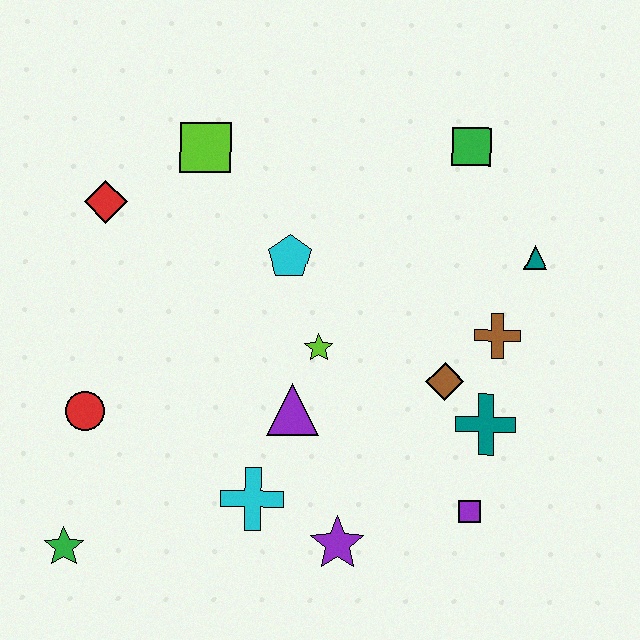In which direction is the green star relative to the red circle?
The green star is below the red circle.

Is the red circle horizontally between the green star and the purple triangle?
Yes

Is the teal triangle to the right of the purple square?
Yes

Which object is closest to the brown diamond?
The teal cross is closest to the brown diamond.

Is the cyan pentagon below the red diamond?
Yes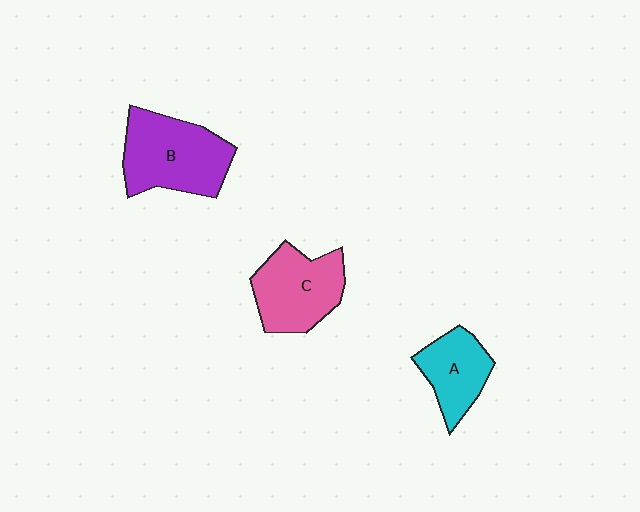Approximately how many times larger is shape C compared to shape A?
Approximately 1.3 times.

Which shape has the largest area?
Shape B (purple).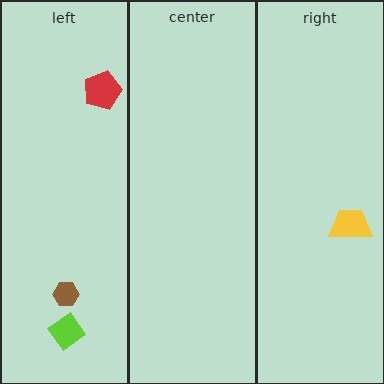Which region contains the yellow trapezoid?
The right region.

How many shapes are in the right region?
1.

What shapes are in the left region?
The lime diamond, the brown hexagon, the red pentagon.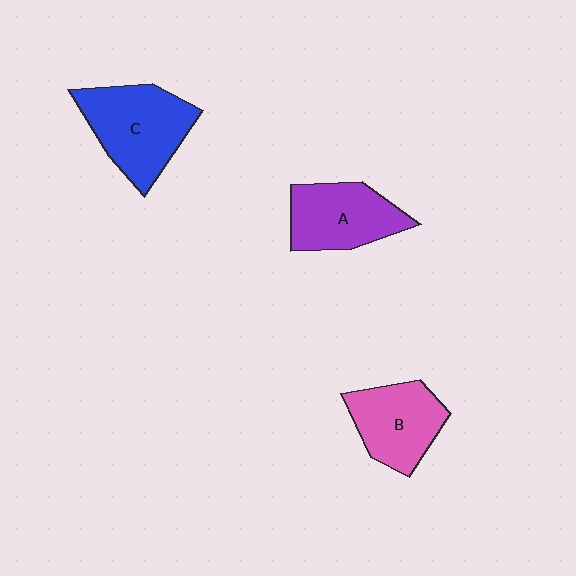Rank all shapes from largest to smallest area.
From largest to smallest: C (blue), A (purple), B (pink).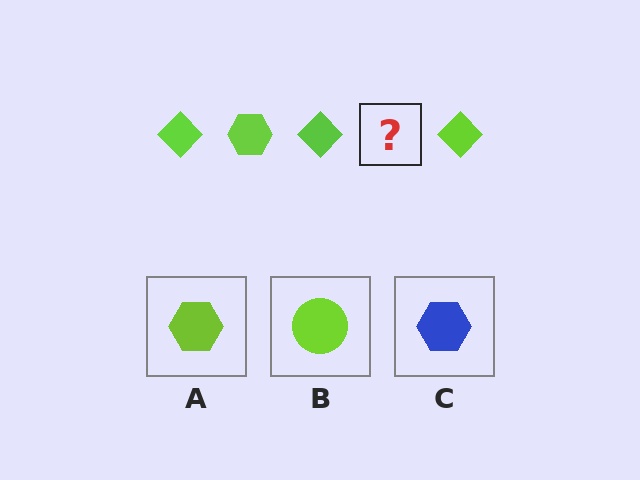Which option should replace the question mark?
Option A.